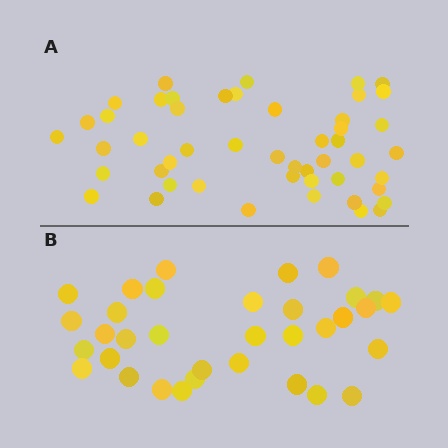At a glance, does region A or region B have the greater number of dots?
Region A (the top region) has more dots.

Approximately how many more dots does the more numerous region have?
Region A has approximately 15 more dots than region B.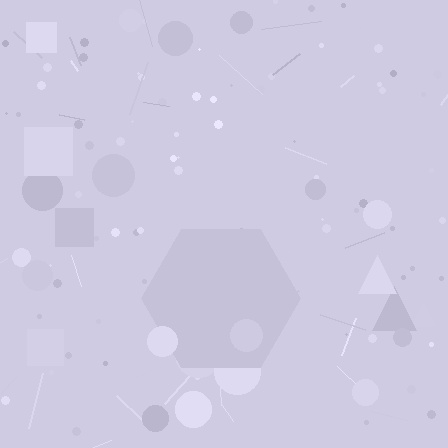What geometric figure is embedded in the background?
A hexagon is embedded in the background.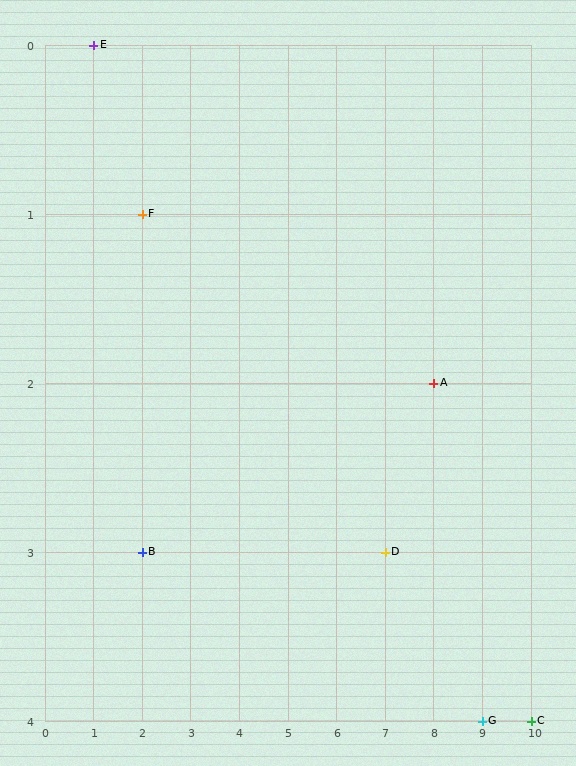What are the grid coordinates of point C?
Point C is at grid coordinates (10, 4).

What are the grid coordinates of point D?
Point D is at grid coordinates (7, 3).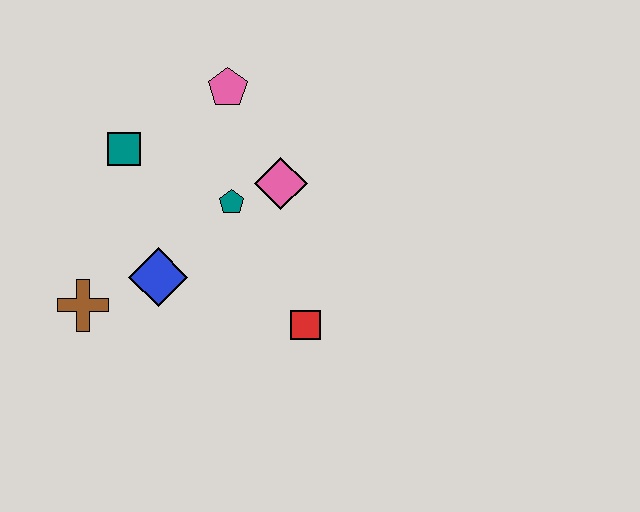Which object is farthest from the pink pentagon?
The brown cross is farthest from the pink pentagon.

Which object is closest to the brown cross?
The blue diamond is closest to the brown cross.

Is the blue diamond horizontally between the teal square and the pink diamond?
Yes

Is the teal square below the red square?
No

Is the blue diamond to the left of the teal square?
No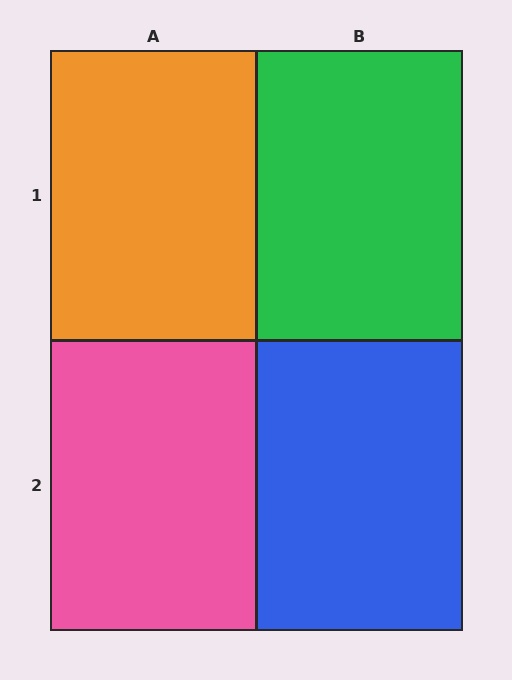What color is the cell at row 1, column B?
Green.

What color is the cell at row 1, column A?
Orange.